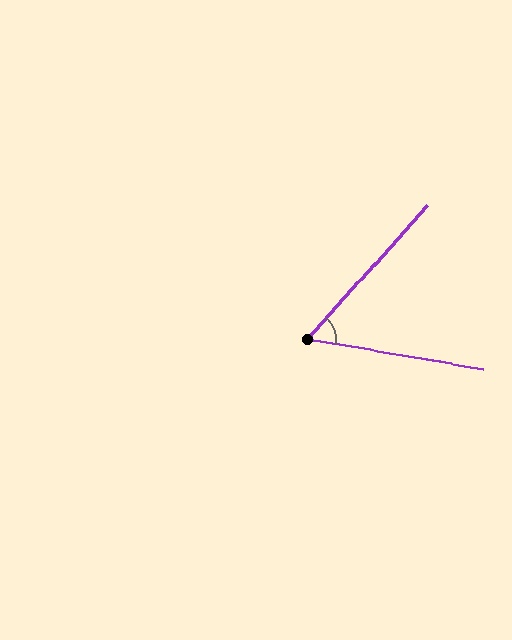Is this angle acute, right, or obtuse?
It is acute.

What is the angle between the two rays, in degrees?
Approximately 58 degrees.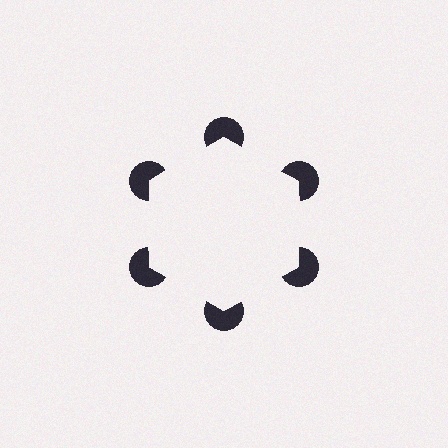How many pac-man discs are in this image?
There are 6 — one at each vertex of the illusory hexagon.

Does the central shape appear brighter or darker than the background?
It typically appears slightly brighter than the background, even though no actual brightness change is drawn.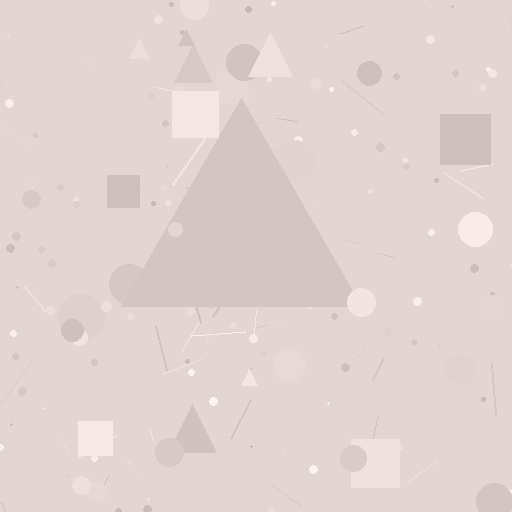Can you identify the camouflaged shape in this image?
The camouflaged shape is a triangle.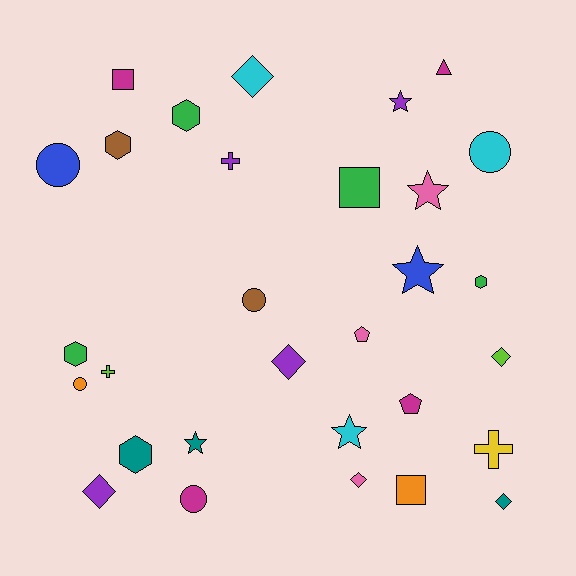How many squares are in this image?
There are 3 squares.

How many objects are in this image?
There are 30 objects.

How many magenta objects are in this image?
There are 4 magenta objects.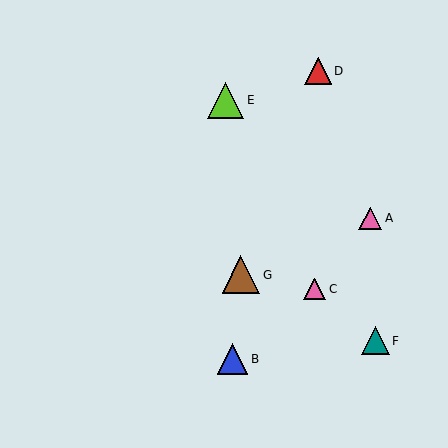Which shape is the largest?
The brown triangle (labeled G) is the largest.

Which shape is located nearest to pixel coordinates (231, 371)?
The blue triangle (labeled B) at (232, 359) is nearest to that location.